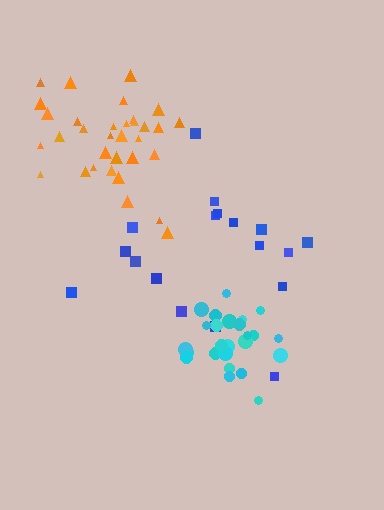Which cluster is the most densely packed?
Cyan.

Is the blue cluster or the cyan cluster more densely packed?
Cyan.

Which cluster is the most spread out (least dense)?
Blue.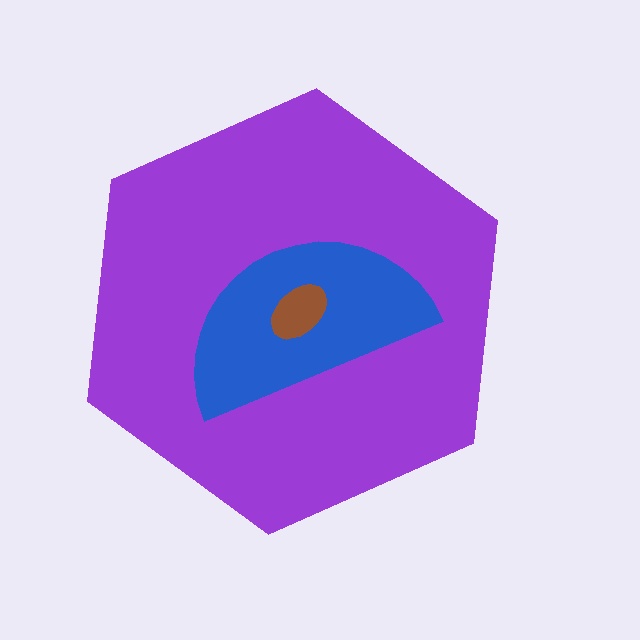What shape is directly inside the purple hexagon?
The blue semicircle.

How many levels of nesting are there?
3.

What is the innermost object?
The brown ellipse.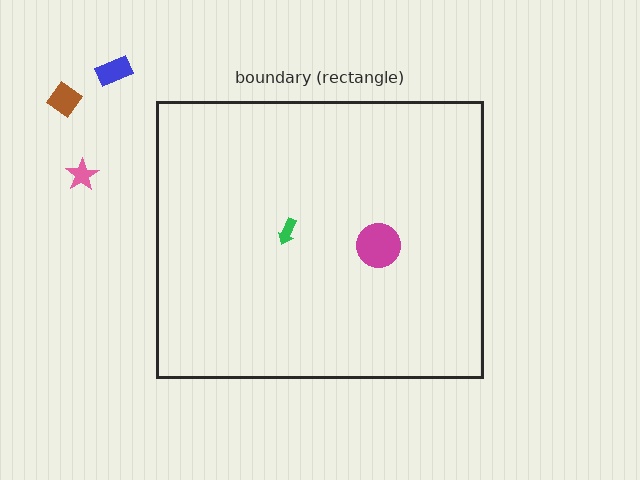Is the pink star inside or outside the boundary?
Outside.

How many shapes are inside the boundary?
2 inside, 3 outside.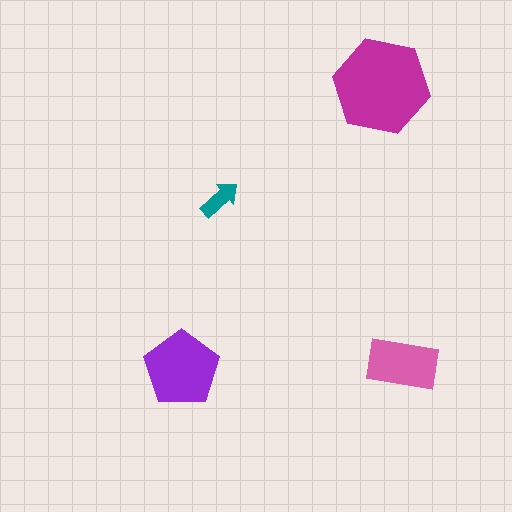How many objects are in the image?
There are 4 objects in the image.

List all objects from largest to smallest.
The magenta hexagon, the purple pentagon, the pink rectangle, the teal arrow.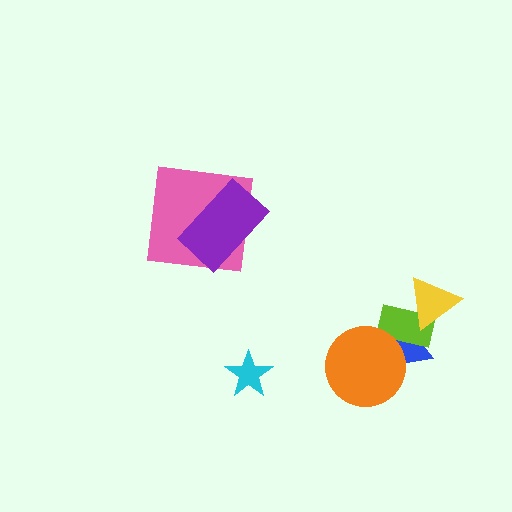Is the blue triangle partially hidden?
Yes, it is partially covered by another shape.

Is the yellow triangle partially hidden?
No, no other shape covers it.